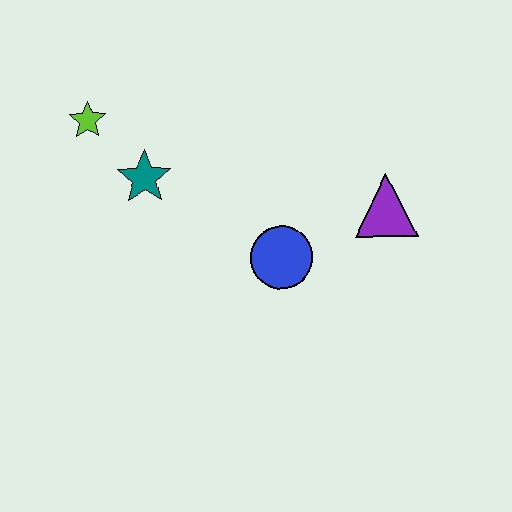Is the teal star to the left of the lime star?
No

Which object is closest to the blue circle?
The purple triangle is closest to the blue circle.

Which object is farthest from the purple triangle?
The lime star is farthest from the purple triangle.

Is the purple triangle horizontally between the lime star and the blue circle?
No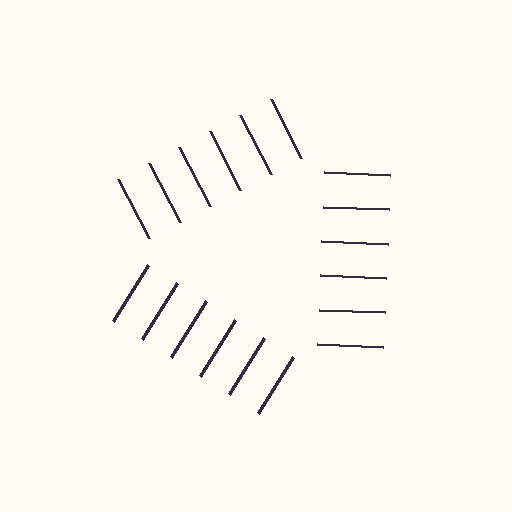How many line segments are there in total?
18 — 6 along each of the 3 edges.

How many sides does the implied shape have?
3 sides — the line-ends trace a triangle.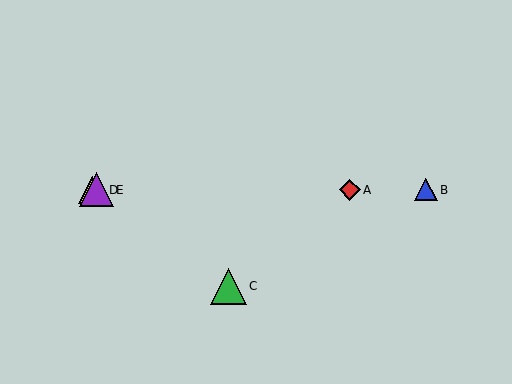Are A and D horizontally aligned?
Yes, both are at y≈190.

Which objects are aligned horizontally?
Objects A, B, D, E are aligned horizontally.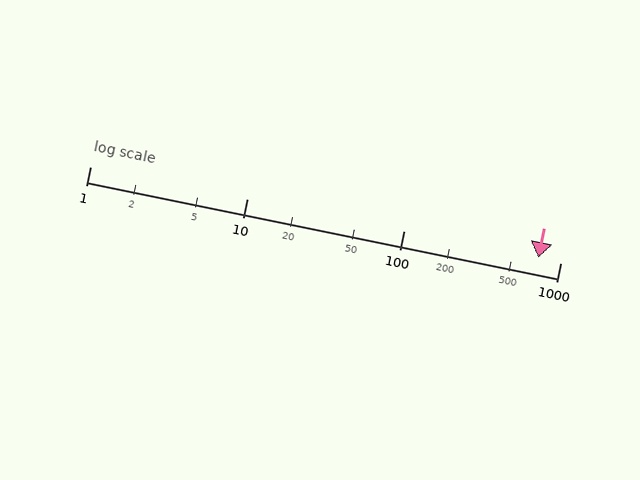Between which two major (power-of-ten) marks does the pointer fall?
The pointer is between 100 and 1000.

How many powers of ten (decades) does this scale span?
The scale spans 3 decades, from 1 to 1000.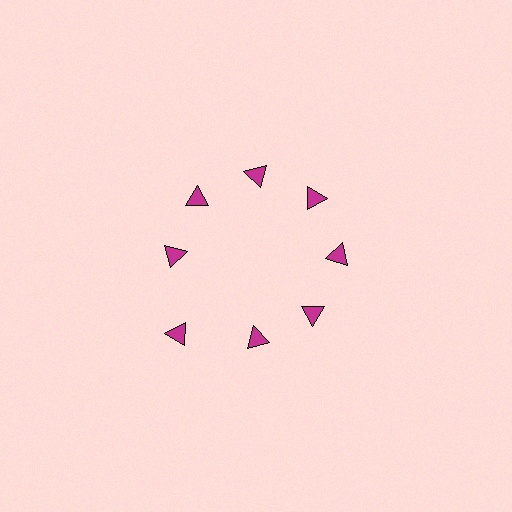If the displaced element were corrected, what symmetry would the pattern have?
It would have 8-fold rotational symmetry — the pattern would map onto itself every 45 degrees.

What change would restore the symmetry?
The symmetry would be restored by moving it inward, back onto the ring so that all 8 triangles sit at equal angles and equal distance from the center.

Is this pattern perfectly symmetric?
No. The 8 magenta triangles are arranged in a ring, but one element near the 8 o'clock position is pushed outward from the center, breaking the 8-fold rotational symmetry.